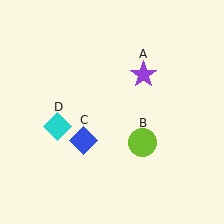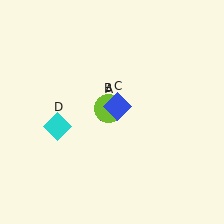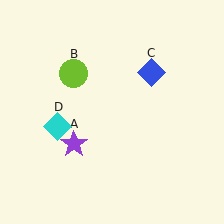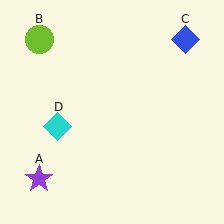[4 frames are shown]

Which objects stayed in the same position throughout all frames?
Cyan diamond (object D) remained stationary.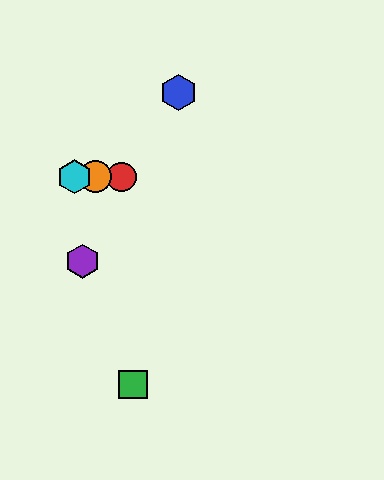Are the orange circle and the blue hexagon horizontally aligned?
No, the orange circle is at y≈177 and the blue hexagon is at y≈92.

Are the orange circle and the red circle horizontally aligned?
Yes, both are at y≈177.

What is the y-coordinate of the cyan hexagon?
The cyan hexagon is at y≈177.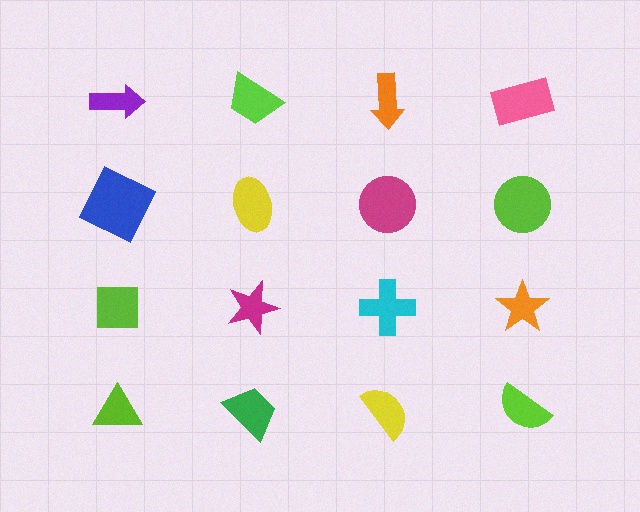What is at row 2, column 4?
A lime circle.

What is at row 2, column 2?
A yellow ellipse.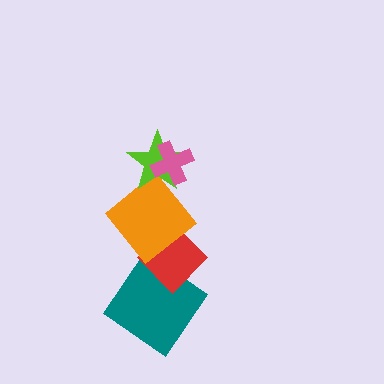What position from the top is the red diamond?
The red diamond is 4th from the top.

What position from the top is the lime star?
The lime star is 2nd from the top.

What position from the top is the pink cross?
The pink cross is 1st from the top.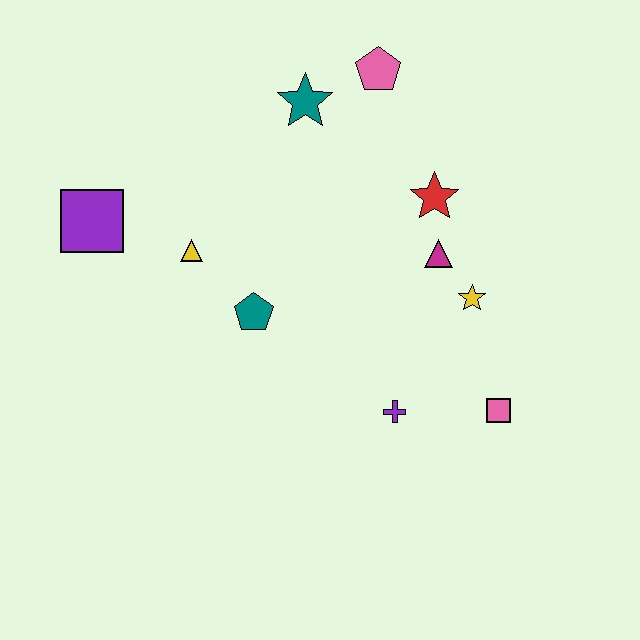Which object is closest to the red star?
The magenta triangle is closest to the red star.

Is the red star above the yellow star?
Yes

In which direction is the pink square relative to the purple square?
The pink square is to the right of the purple square.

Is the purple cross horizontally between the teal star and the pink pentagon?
No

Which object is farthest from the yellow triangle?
The pink square is farthest from the yellow triangle.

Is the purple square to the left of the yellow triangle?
Yes